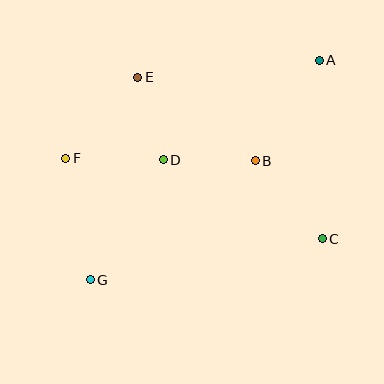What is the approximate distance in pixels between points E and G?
The distance between E and G is approximately 208 pixels.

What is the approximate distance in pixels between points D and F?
The distance between D and F is approximately 98 pixels.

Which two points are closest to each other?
Points D and E are closest to each other.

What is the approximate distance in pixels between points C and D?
The distance between C and D is approximately 178 pixels.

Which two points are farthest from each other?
Points A and G are farthest from each other.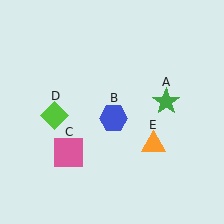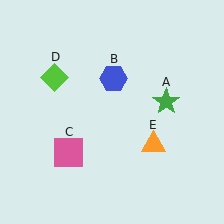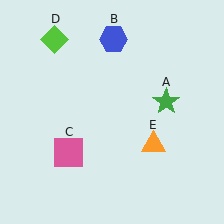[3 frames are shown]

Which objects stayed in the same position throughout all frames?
Green star (object A) and pink square (object C) and orange triangle (object E) remained stationary.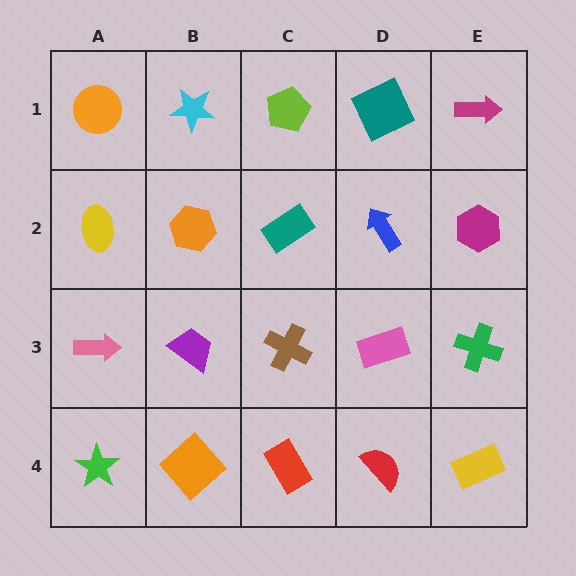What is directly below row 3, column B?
An orange diamond.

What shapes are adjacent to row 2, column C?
A lime pentagon (row 1, column C), a brown cross (row 3, column C), an orange hexagon (row 2, column B), a blue arrow (row 2, column D).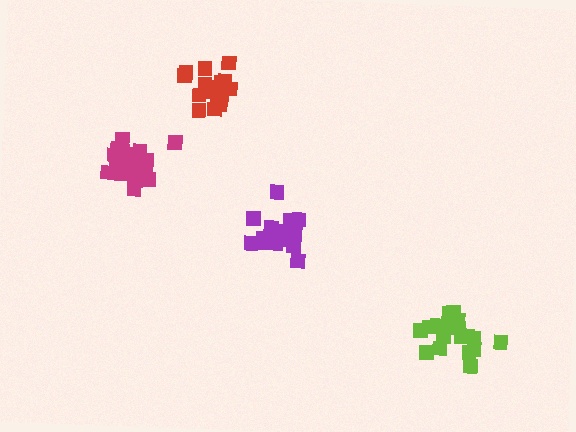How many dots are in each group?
Group 1: 18 dots, Group 2: 21 dots, Group 3: 18 dots, Group 4: 17 dots (74 total).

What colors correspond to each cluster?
The clusters are colored: red, magenta, lime, purple.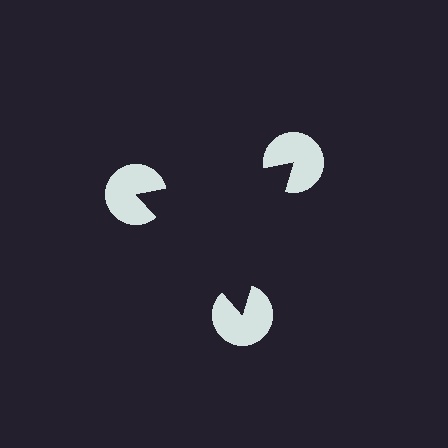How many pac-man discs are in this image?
There are 3 — one at each vertex of the illusory triangle.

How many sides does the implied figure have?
3 sides.